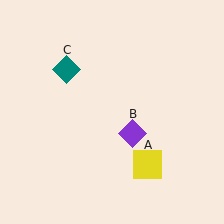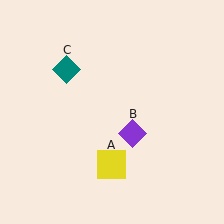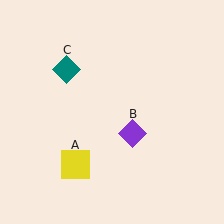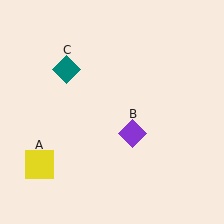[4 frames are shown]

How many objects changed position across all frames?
1 object changed position: yellow square (object A).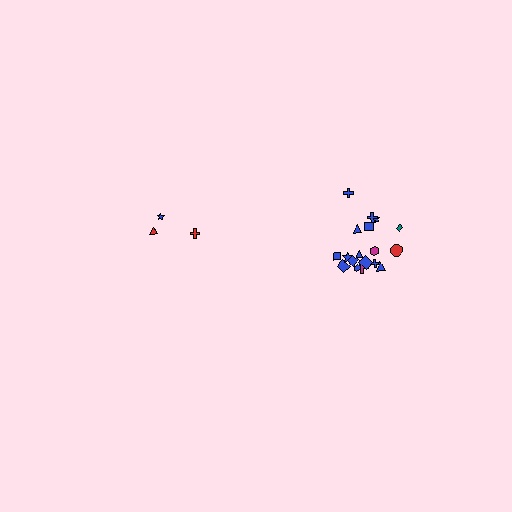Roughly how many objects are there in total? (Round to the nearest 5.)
Roughly 20 objects in total.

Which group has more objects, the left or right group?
The right group.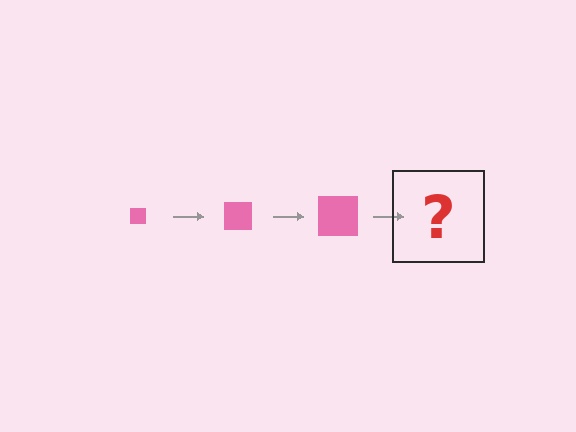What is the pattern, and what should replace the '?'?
The pattern is that the square gets progressively larger each step. The '?' should be a pink square, larger than the previous one.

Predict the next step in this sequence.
The next step is a pink square, larger than the previous one.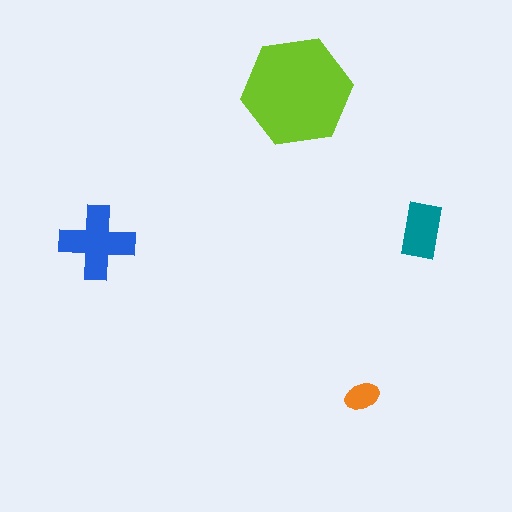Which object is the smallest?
The orange ellipse.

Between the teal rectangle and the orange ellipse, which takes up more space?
The teal rectangle.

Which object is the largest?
The lime hexagon.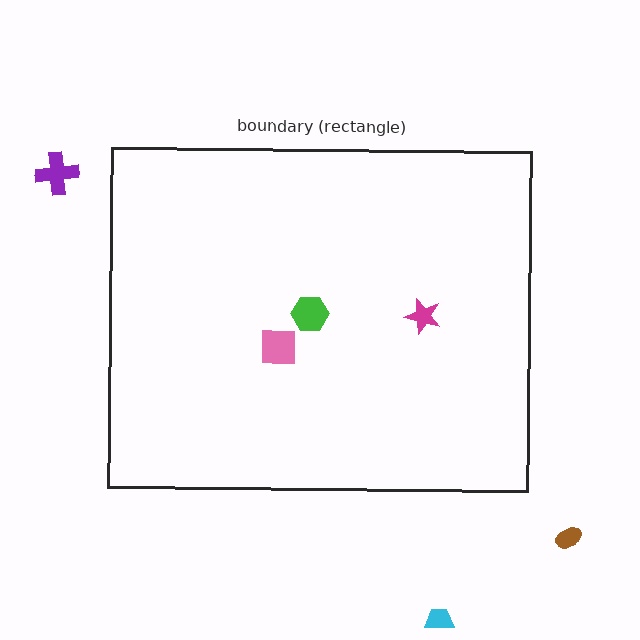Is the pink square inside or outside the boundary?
Inside.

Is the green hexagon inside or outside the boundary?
Inside.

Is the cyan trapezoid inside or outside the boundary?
Outside.